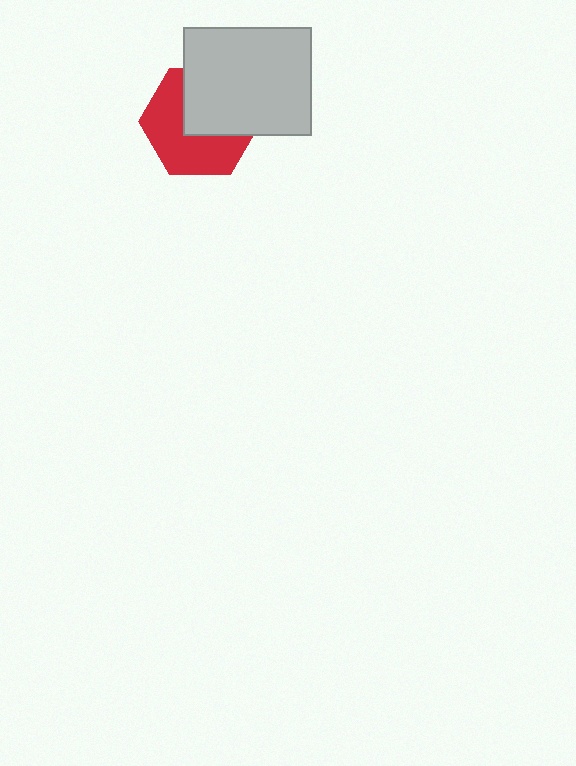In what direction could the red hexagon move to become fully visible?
The red hexagon could move toward the lower-left. That would shift it out from behind the light gray rectangle entirely.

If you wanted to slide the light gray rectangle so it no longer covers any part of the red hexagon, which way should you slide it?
Slide it toward the upper-right — that is the most direct way to separate the two shapes.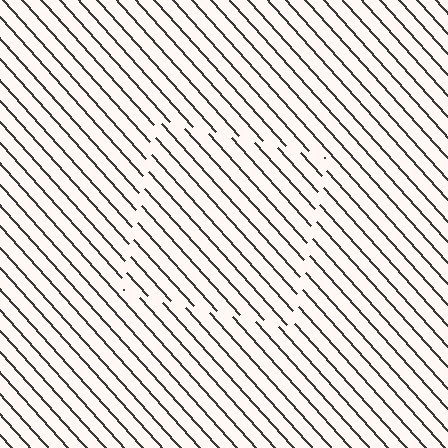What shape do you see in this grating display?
An illusory square. The interior of the shape contains the same grating, shifted by half a period — the contour is defined by the phase discontinuity where line-ends from the inner and outer gratings abut.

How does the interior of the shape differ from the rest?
The interior of the shape contains the same grating, shifted by half a period — the contour is defined by the phase discontinuity where line-ends from the inner and outer gratings abut.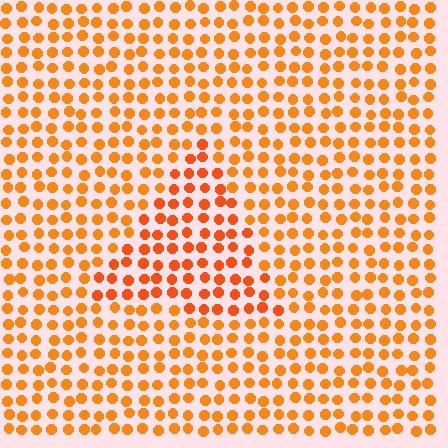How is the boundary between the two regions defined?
The boundary is defined purely by a slight shift in hue (about 15 degrees). Spacing, size, and orientation are identical on both sides.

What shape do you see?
I see a triangle.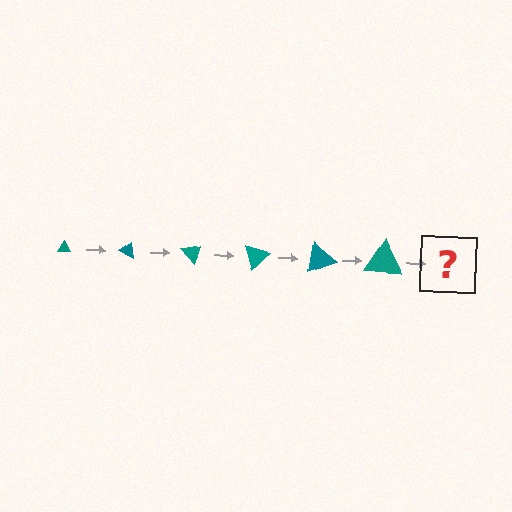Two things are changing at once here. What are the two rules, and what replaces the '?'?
The two rules are that the triangle grows larger each step and it rotates 25 degrees each step. The '?' should be a triangle, larger than the previous one and rotated 150 degrees from the start.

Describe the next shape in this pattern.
It should be a triangle, larger than the previous one and rotated 150 degrees from the start.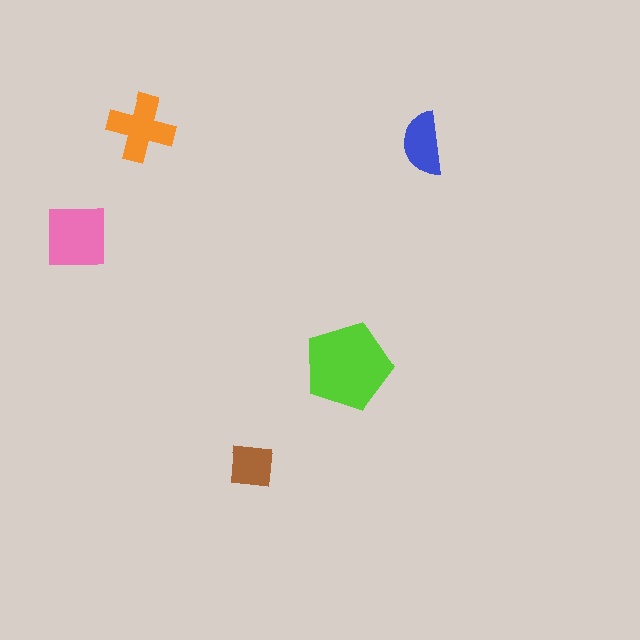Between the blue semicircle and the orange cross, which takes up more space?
The orange cross.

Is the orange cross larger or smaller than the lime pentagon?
Smaller.